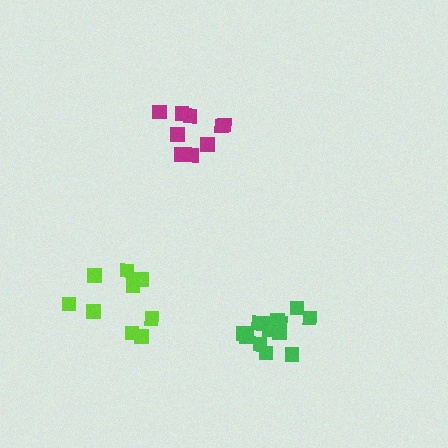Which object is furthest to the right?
The green cluster is rightmost.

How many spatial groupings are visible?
There are 3 spatial groupings.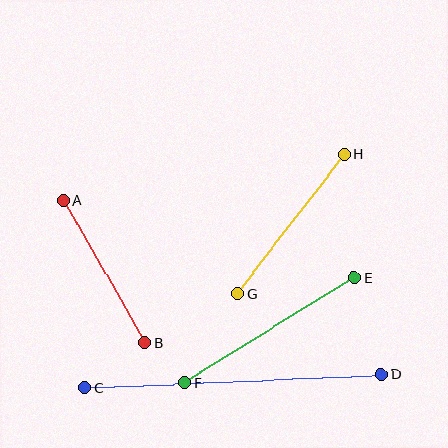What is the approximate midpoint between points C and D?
The midpoint is at approximately (233, 381) pixels.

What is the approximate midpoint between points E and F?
The midpoint is at approximately (269, 330) pixels.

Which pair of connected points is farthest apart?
Points C and D are farthest apart.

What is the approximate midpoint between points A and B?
The midpoint is at approximately (104, 272) pixels.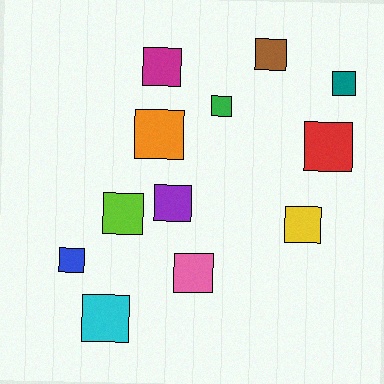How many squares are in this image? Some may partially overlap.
There are 12 squares.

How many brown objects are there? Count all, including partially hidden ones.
There is 1 brown object.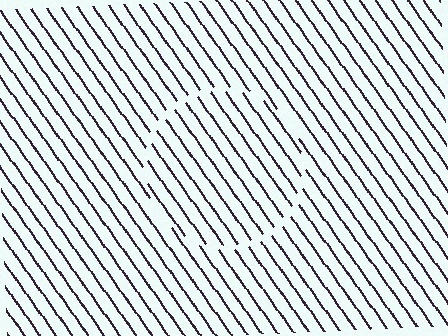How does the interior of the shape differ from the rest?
The interior of the shape contains the same grating, shifted by half a period — the contour is defined by the phase discontinuity where line-ends from the inner and outer gratings abut.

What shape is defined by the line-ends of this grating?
An illusory circle. The interior of the shape contains the same grating, shifted by half a period — the contour is defined by the phase discontinuity where line-ends from the inner and outer gratings abut.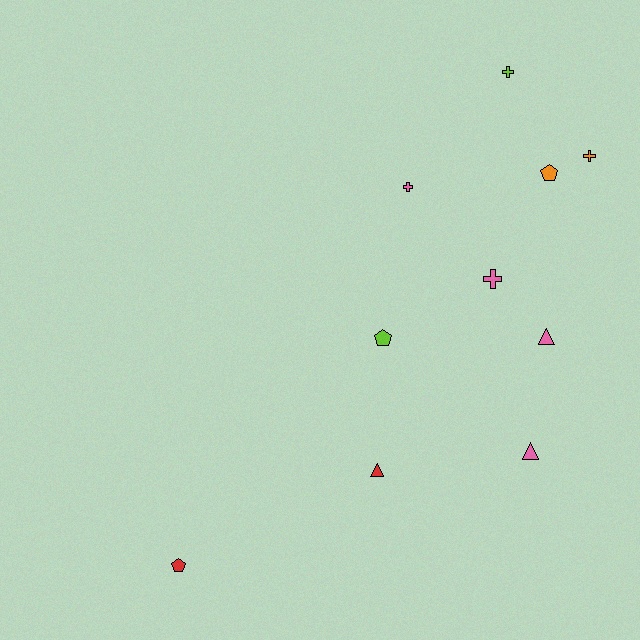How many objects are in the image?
There are 10 objects.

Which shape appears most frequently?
Cross, with 4 objects.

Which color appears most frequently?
Pink, with 4 objects.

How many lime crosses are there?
There is 1 lime cross.